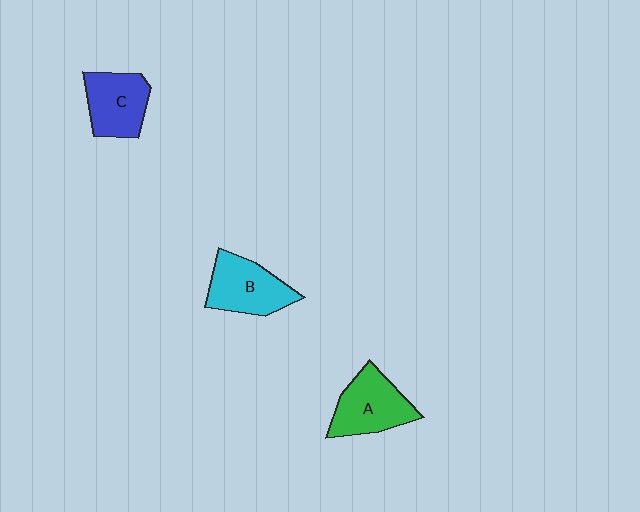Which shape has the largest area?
Shape A (green).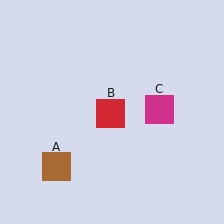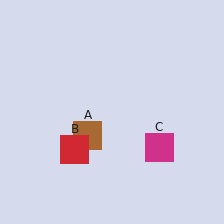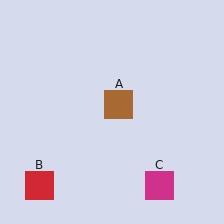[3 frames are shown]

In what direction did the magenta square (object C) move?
The magenta square (object C) moved down.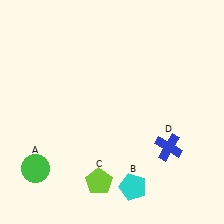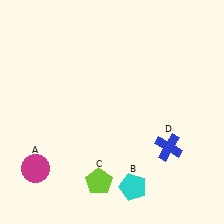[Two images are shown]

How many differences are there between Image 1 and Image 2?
There is 1 difference between the two images.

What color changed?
The circle (A) changed from green in Image 1 to magenta in Image 2.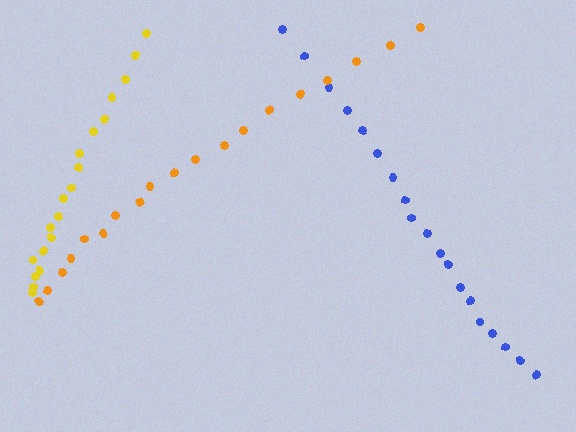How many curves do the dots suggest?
There are 3 distinct paths.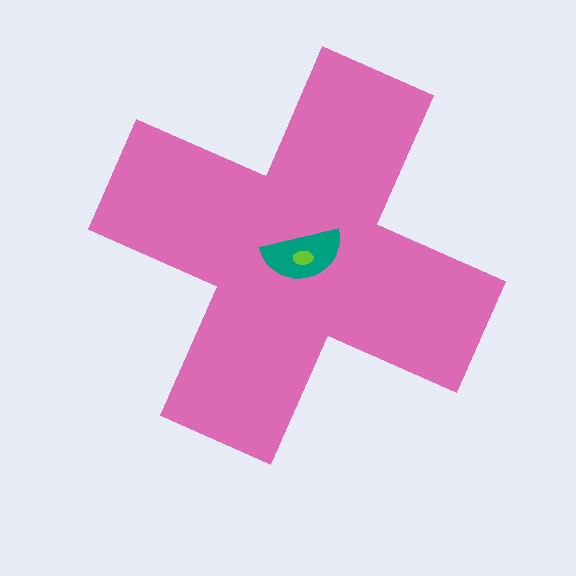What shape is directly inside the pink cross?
The teal semicircle.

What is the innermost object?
The lime ellipse.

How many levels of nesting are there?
3.